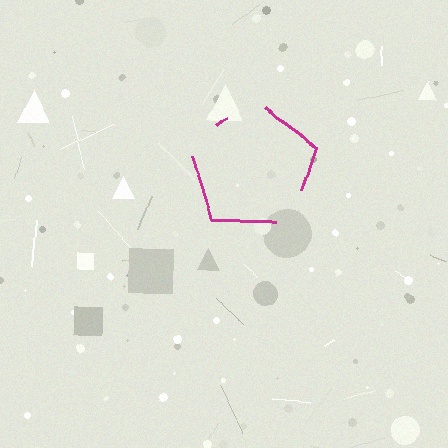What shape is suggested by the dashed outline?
The dashed outline suggests a pentagon.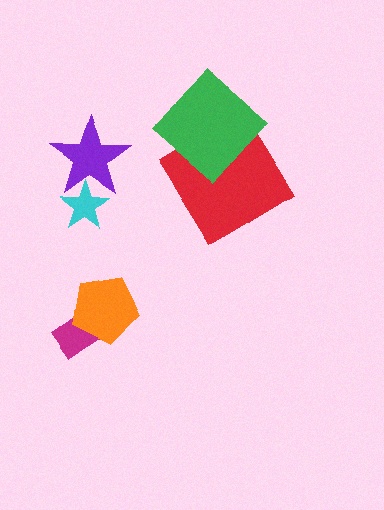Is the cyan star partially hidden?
Yes, it is partially covered by another shape.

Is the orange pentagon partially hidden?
No, no other shape covers it.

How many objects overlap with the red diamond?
1 object overlaps with the red diamond.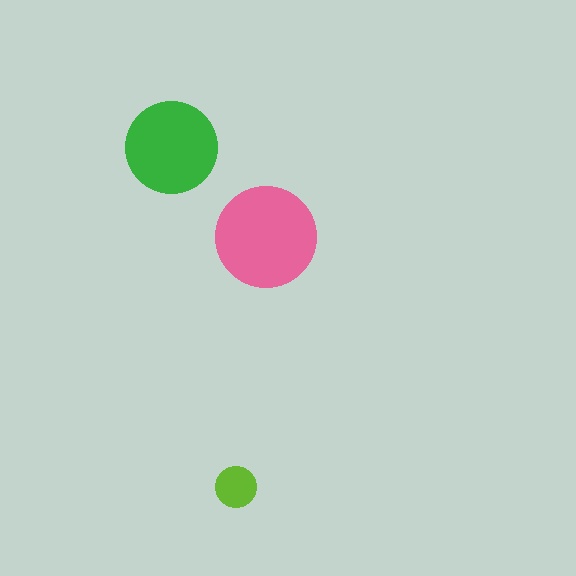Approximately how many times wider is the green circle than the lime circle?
About 2.5 times wider.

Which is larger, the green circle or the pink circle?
The pink one.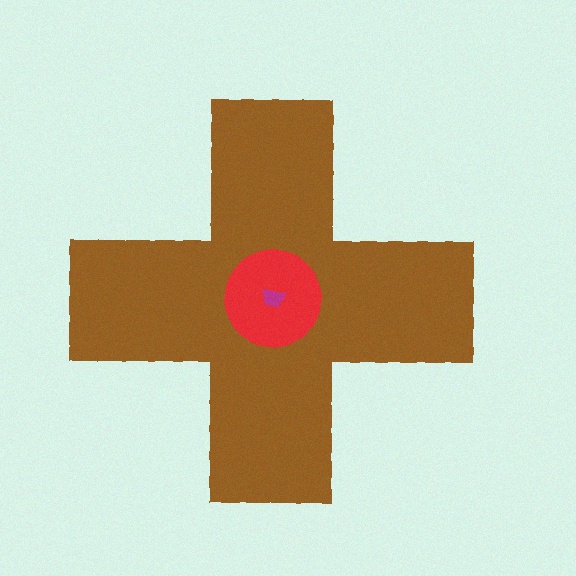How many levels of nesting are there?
3.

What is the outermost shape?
The brown cross.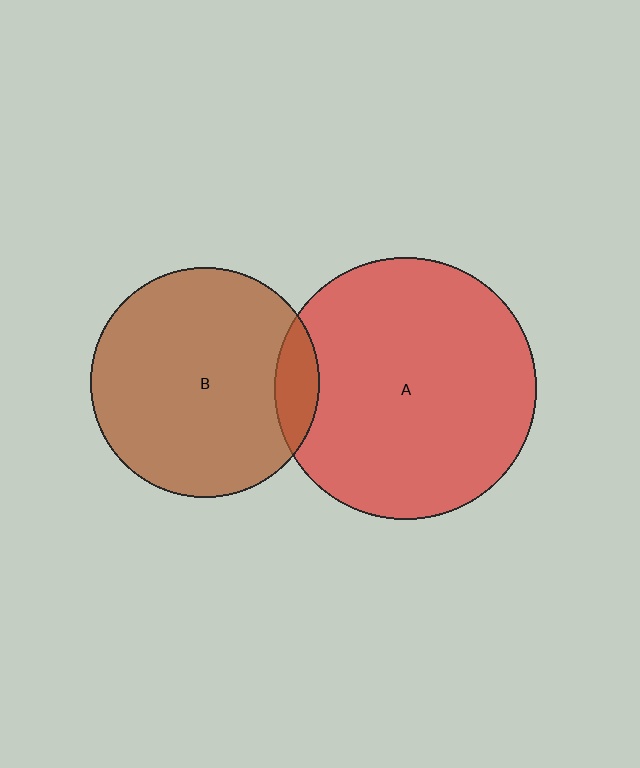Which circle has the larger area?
Circle A (red).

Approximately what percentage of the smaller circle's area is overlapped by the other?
Approximately 10%.